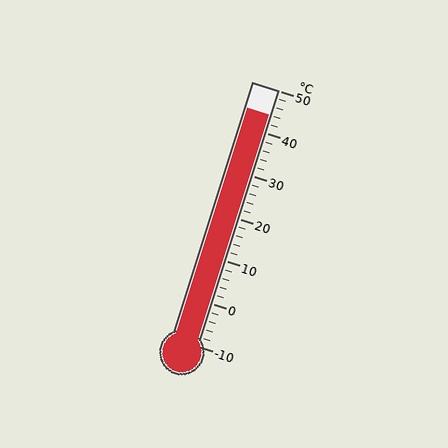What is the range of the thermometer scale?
The thermometer scale ranges from -10°C to 50°C.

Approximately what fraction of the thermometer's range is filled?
The thermometer is filled to approximately 90% of its range.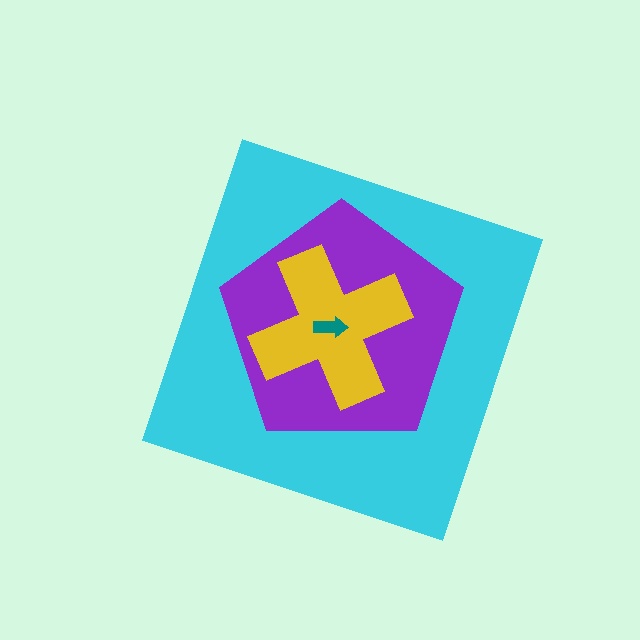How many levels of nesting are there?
4.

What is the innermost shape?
The teal arrow.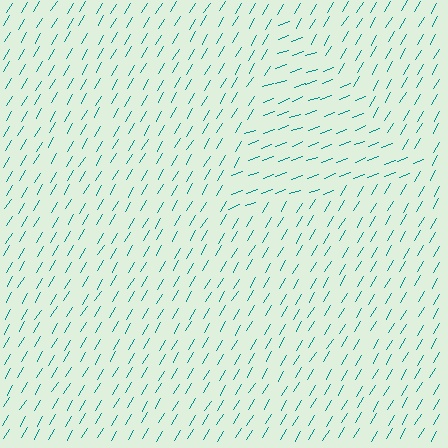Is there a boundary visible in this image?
Yes, there is a texture boundary formed by a change in line orientation.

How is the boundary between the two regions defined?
The boundary is defined purely by a change in line orientation (approximately 39 degrees difference). All lines are the same color and thickness.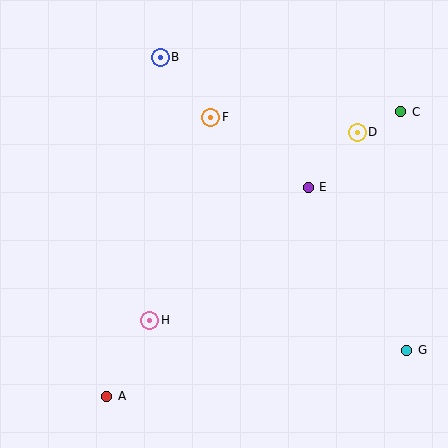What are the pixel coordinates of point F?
Point F is at (211, 117).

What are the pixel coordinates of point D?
Point D is at (357, 132).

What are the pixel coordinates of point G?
Point G is at (407, 350).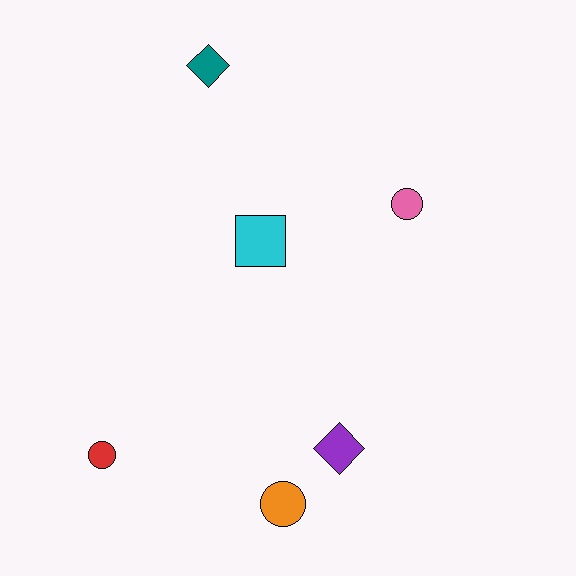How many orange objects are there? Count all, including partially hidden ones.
There is 1 orange object.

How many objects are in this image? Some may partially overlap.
There are 6 objects.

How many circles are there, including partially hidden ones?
There are 3 circles.